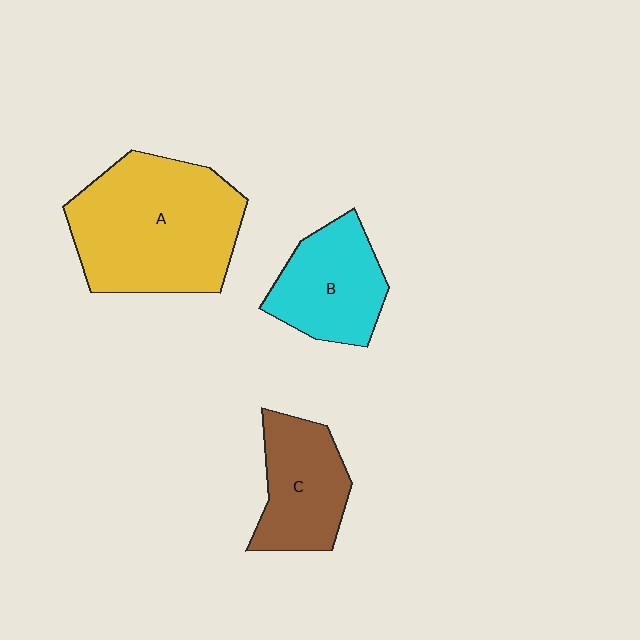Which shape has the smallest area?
Shape C (brown).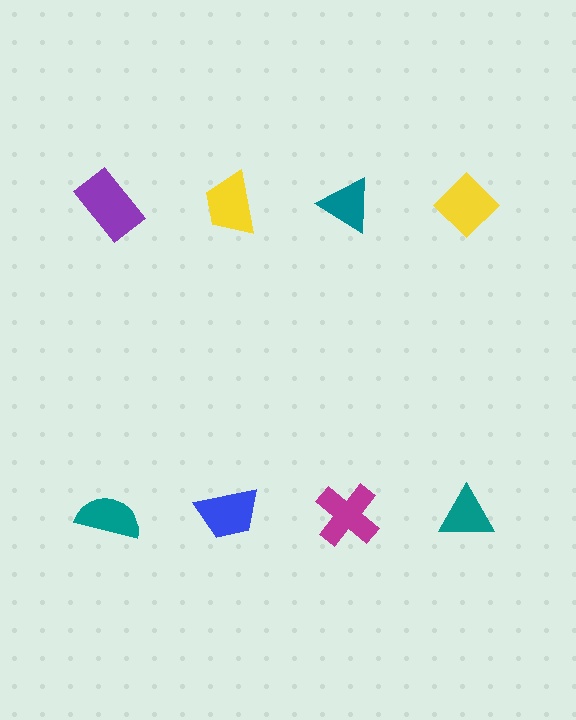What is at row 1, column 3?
A teal triangle.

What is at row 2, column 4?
A teal triangle.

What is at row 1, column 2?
A yellow trapezoid.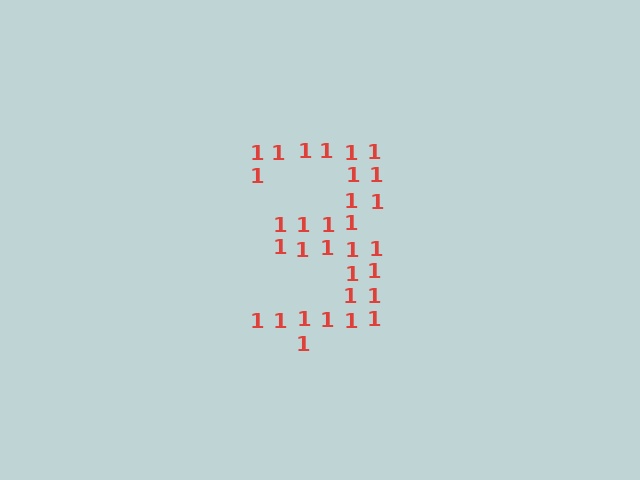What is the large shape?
The large shape is the digit 3.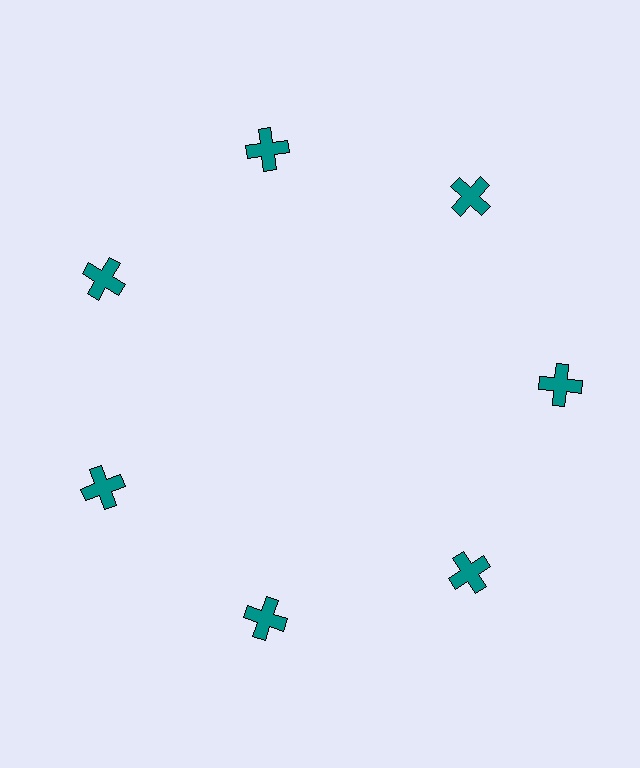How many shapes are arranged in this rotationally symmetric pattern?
There are 7 shapes, arranged in 7 groups of 1.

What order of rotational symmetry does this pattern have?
This pattern has 7-fold rotational symmetry.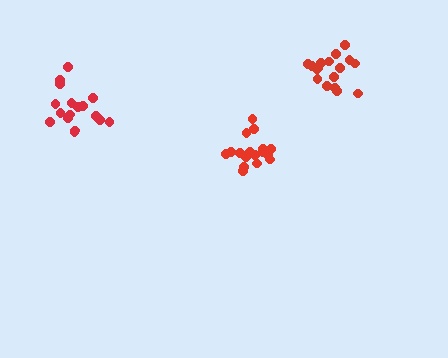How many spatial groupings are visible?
There are 3 spatial groupings.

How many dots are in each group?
Group 1: 17 dots, Group 2: 17 dots, Group 3: 17 dots (51 total).